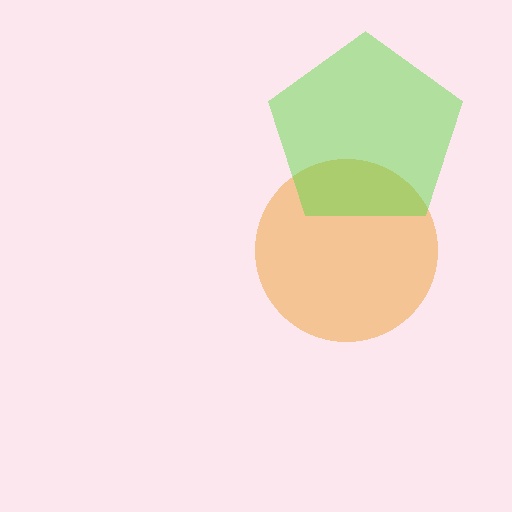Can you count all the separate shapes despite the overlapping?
Yes, there are 2 separate shapes.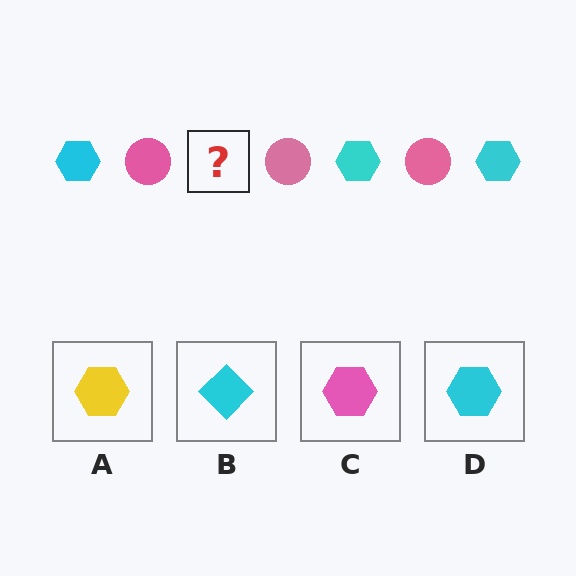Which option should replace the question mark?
Option D.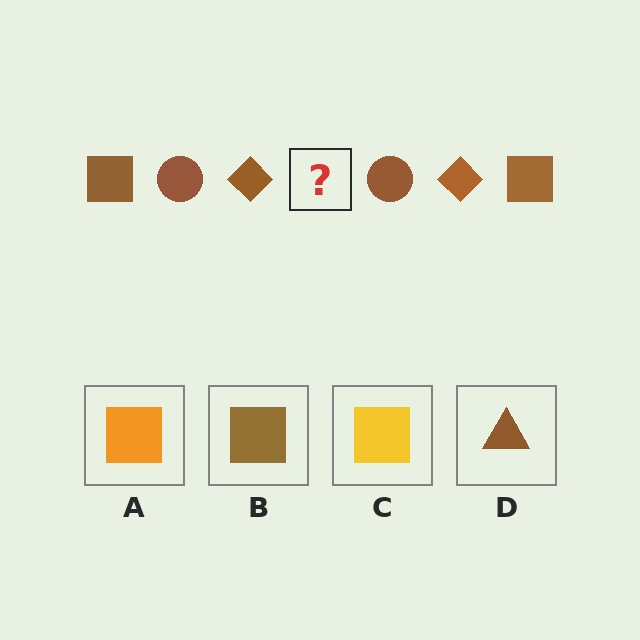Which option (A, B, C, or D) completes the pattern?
B.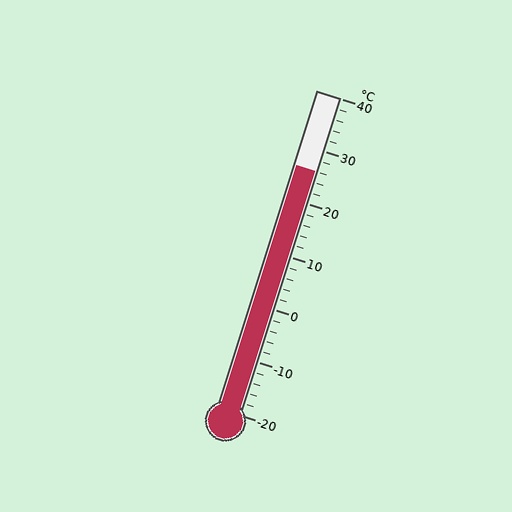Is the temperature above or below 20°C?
The temperature is above 20°C.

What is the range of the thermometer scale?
The thermometer scale ranges from -20°C to 40°C.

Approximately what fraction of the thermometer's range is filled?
The thermometer is filled to approximately 75% of its range.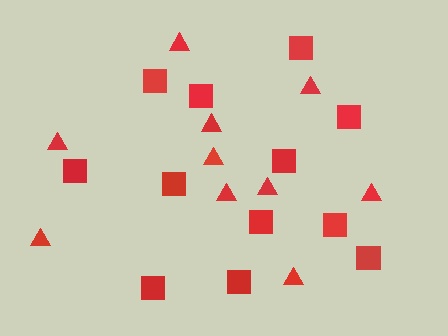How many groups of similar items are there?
There are 2 groups: one group of squares (12) and one group of triangles (10).